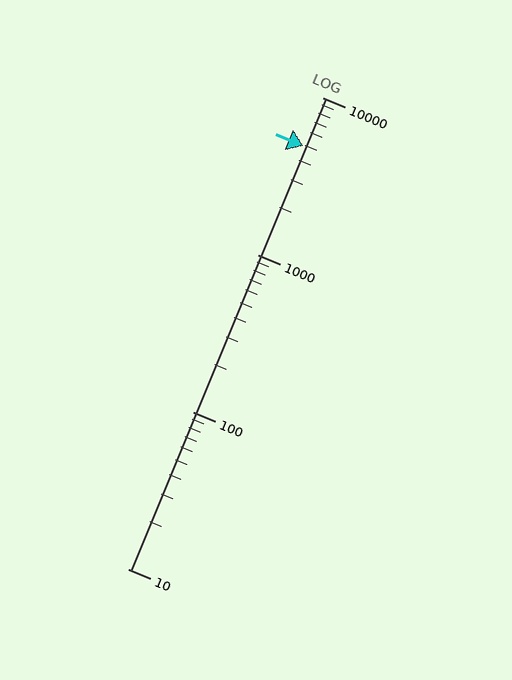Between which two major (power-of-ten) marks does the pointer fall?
The pointer is between 1000 and 10000.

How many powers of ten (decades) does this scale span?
The scale spans 3 decades, from 10 to 10000.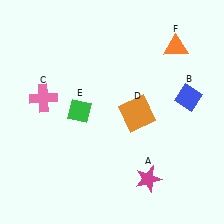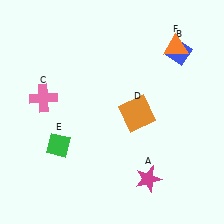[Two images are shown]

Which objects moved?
The objects that moved are: the blue diamond (B), the green diamond (E).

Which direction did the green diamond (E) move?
The green diamond (E) moved down.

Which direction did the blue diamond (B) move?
The blue diamond (B) moved up.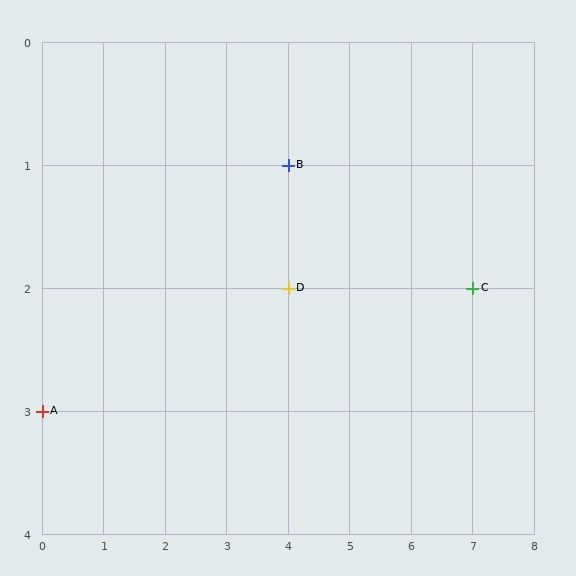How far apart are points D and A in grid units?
Points D and A are 4 columns and 1 row apart (about 4.1 grid units diagonally).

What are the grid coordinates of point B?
Point B is at grid coordinates (4, 1).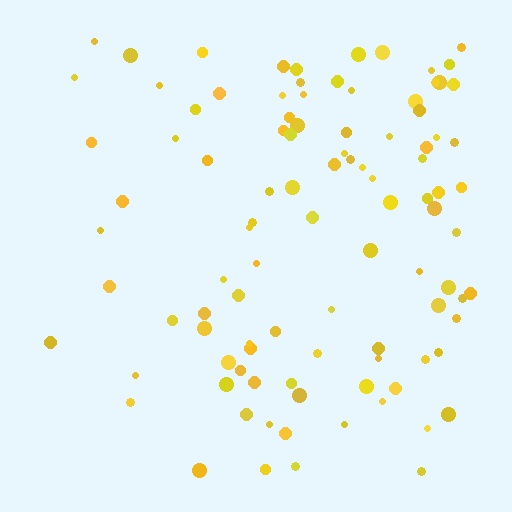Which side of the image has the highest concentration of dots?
The right.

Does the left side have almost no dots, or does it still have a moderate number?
Still a moderate number, just noticeably fewer than the right.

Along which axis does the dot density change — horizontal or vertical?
Horizontal.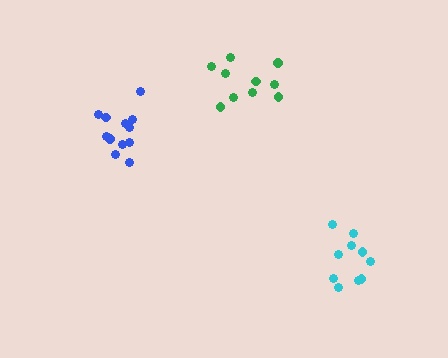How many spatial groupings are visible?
There are 3 spatial groupings.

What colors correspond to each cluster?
The clusters are colored: green, cyan, blue.